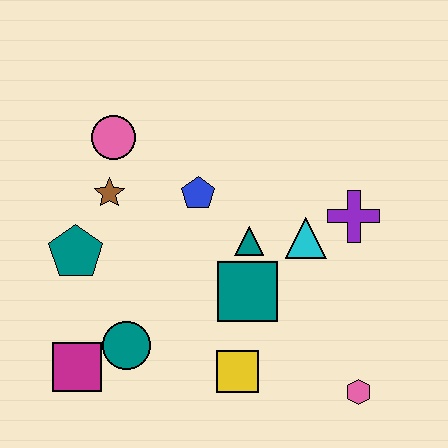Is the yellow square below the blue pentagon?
Yes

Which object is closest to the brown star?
The pink circle is closest to the brown star.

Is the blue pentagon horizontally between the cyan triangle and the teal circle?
Yes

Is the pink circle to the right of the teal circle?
No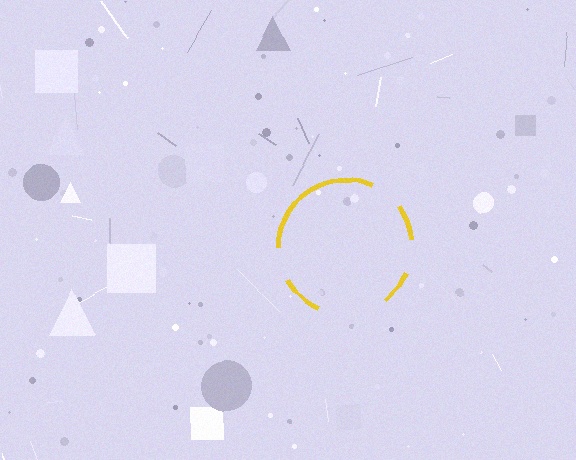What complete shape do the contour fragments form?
The contour fragments form a circle.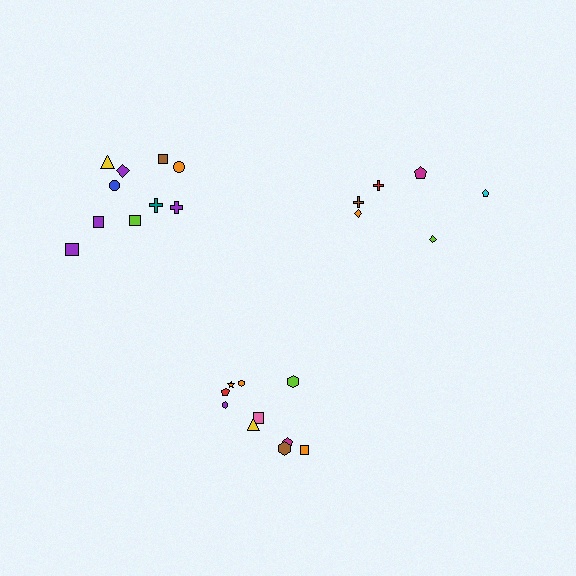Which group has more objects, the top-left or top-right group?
The top-left group.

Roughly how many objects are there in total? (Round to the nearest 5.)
Roughly 25 objects in total.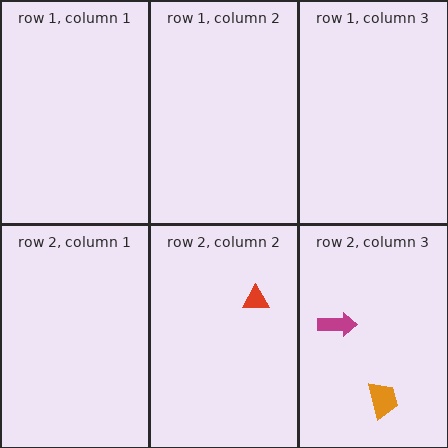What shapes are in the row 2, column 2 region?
The red triangle.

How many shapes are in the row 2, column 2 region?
1.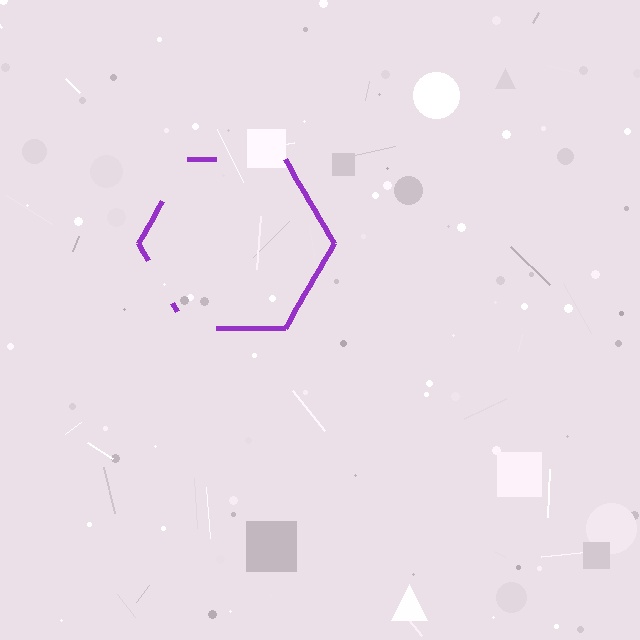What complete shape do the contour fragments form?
The contour fragments form a hexagon.